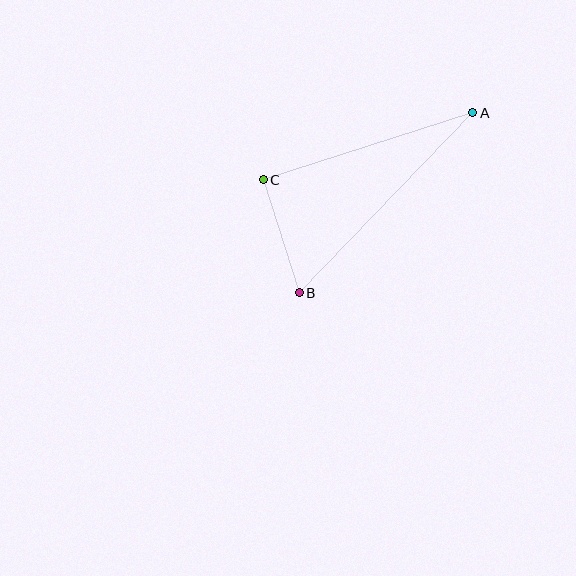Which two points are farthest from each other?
Points A and B are farthest from each other.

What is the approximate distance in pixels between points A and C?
The distance between A and C is approximately 220 pixels.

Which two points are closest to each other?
Points B and C are closest to each other.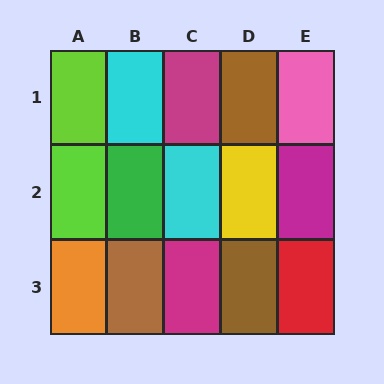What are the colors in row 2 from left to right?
Lime, green, cyan, yellow, magenta.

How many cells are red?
1 cell is red.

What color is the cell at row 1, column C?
Magenta.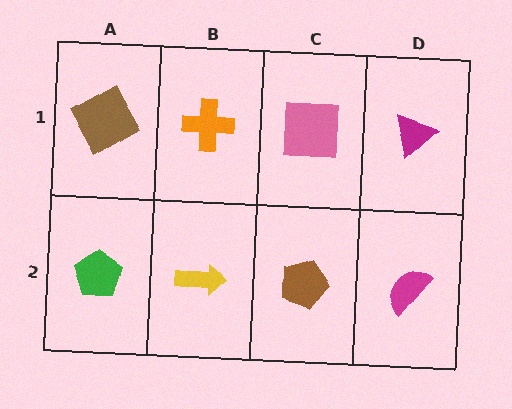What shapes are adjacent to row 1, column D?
A magenta semicircle (row 2, column D), a pink square (row 1, column C).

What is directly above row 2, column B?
An orange cross.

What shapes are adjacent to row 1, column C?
A brown pentagon (row 2, column C), an orange cross (row 1, column B), a magenta triangle (row 1, column D).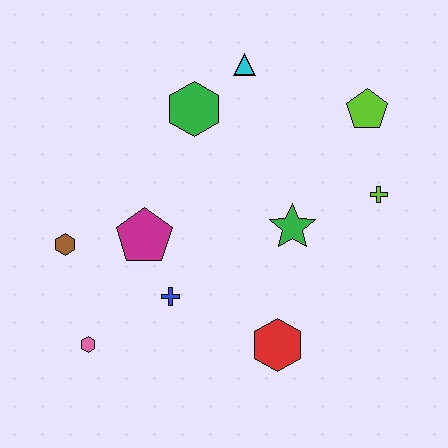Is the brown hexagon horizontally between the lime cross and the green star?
No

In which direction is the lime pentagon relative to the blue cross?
The lime pentagon is to the right of the blue cross.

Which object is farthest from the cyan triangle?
The pink hexagon is farthest from the cyan triangle.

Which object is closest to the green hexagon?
The cyan triangle is closest to the green hexagon.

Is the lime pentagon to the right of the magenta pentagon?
Yes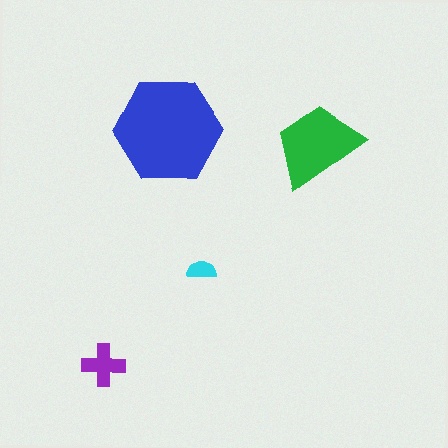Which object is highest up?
The blue hexagon is topmost.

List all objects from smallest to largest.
The cyan semicircle, the purple cross, the green trapezoid, the blue hexagon.